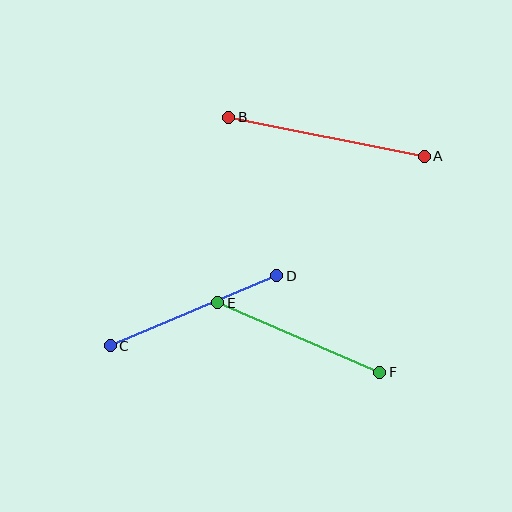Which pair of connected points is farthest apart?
Points A and B are farthest apart.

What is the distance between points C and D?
The distance is approximately 181 pixels.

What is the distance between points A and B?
The distance is approximately 199 pixels.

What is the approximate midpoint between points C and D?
The midpoint is at approximately (194, 311) pixels.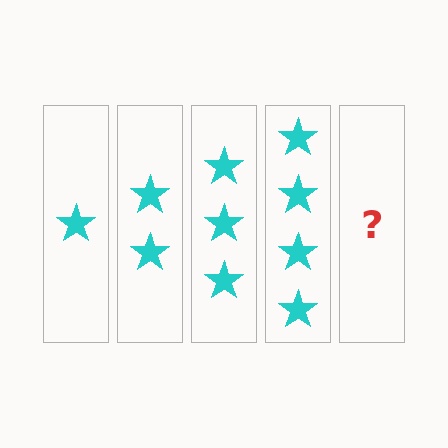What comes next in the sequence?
The next element should be 5 stars.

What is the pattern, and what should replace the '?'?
The pattern is that each step adds one more star. The '?' should be 5 stars.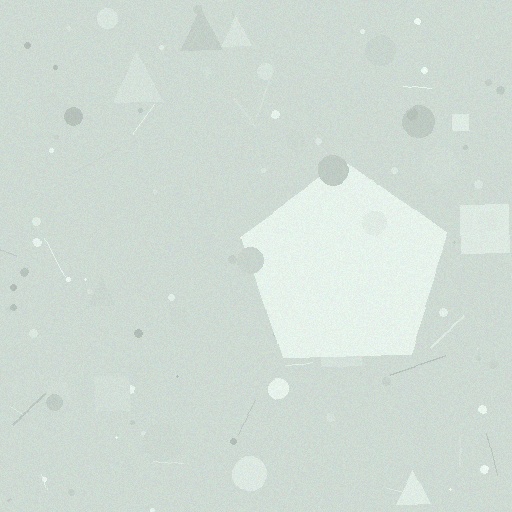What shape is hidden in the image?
A pentagon is hidden in the image.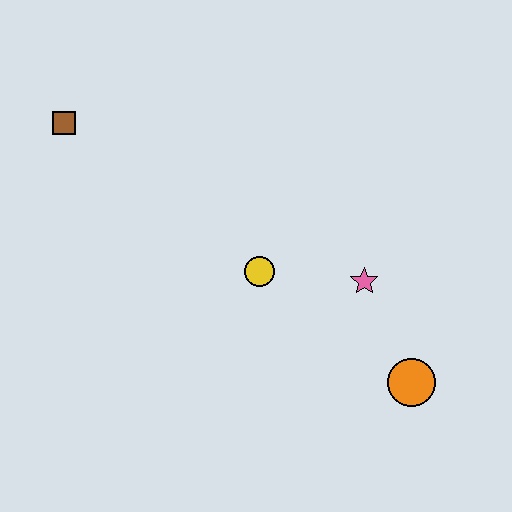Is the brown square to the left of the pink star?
Yes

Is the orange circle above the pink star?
No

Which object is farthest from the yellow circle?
The brown square is farthest from the yellow circle.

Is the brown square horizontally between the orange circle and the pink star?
No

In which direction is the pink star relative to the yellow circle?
The pink star is to the right of the yellow circle.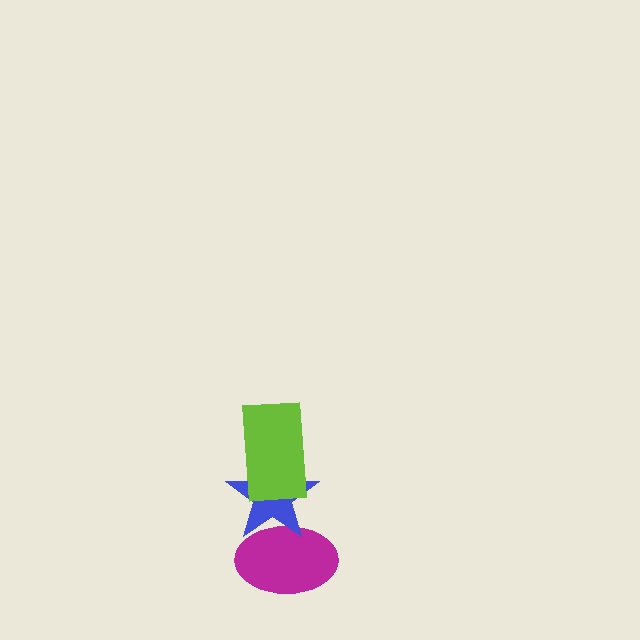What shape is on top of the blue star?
The lime rectangle is on top of the blue star.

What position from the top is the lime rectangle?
The lime rectangle is 1st from the top.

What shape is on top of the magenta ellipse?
The blue star is on top of the magenta ellipse.